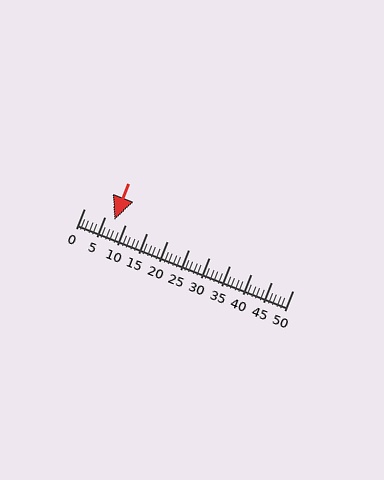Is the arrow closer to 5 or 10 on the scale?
The arrow is closer to 5.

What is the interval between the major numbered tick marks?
The major tick marks are spaced 5 units apart.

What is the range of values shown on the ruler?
The ruler shows values from 0 to 50.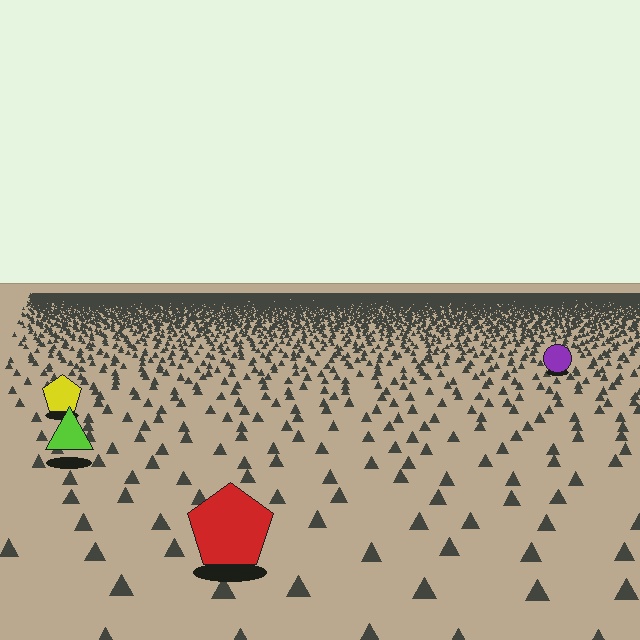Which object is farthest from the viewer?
The purple circle is farthest from the viewer. It appears smaller and the ground texture around it is denser.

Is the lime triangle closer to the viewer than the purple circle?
Yes. The lime triangle is closer — you can tell from the texture gradient: the ground texture is coarser near it.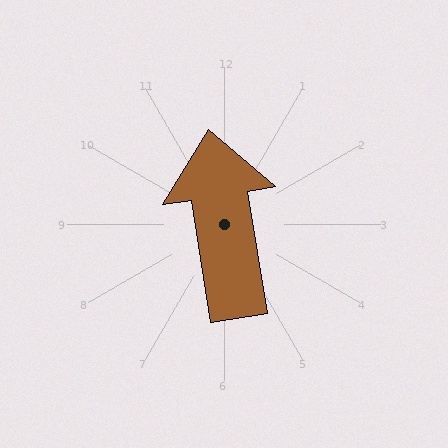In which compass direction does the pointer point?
North.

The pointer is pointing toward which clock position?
Roughly 12 o'clock.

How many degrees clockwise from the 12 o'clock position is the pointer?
Approximately 351 degrees.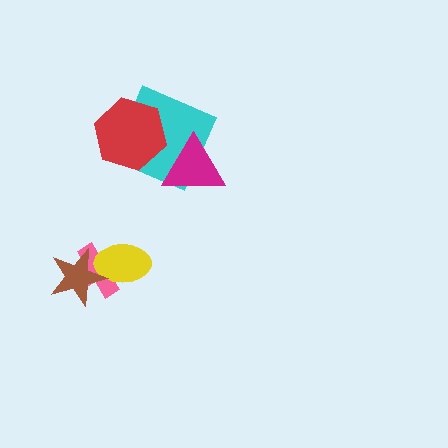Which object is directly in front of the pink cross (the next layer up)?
The yellow ellipse is directly in front of the pink cross.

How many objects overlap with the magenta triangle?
1 object overlaps with the magenta triangle.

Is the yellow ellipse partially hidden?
Yes, it is partially covered by another shape.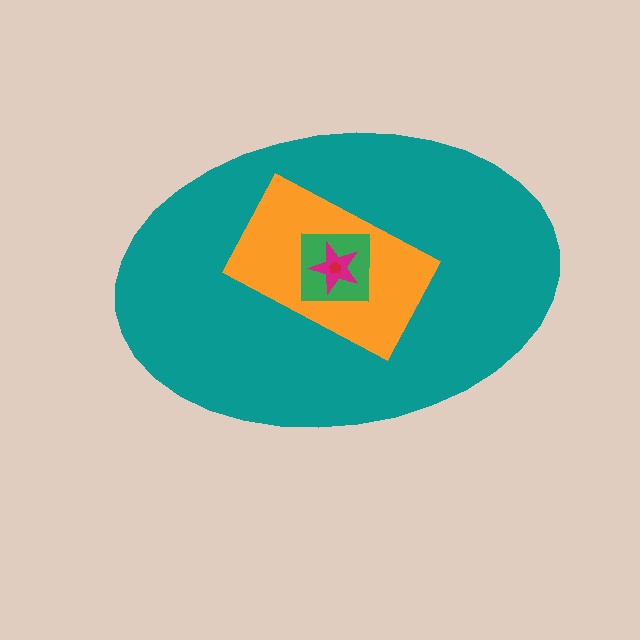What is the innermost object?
The red pentagon.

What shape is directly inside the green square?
The magenta star.